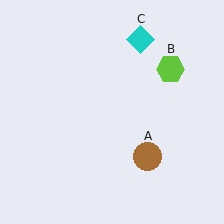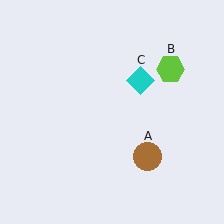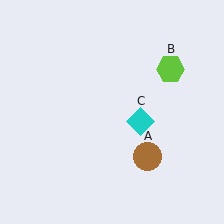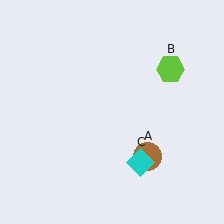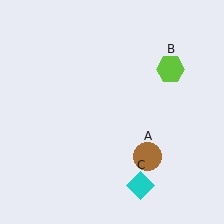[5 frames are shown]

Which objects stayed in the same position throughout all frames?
Brown circle (object A) and lime hexagon (object B) remained stationary.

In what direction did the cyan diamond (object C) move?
The cyan diamond (object C) moved down.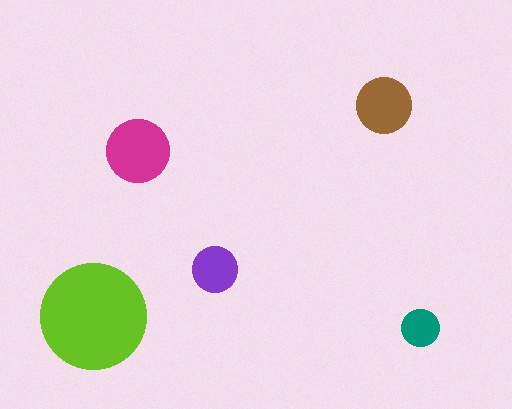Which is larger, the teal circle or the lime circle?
The lime one.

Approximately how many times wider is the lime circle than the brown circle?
About 2 times wider.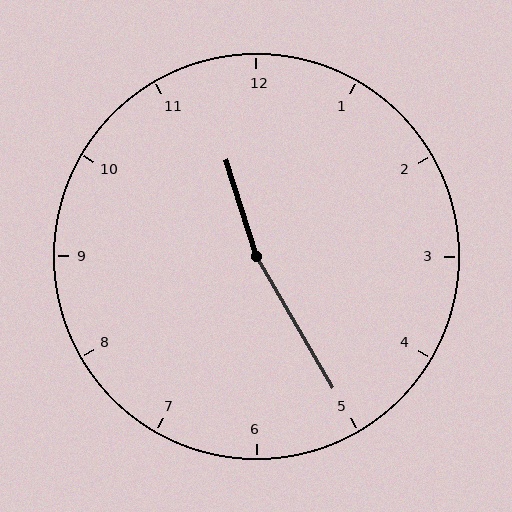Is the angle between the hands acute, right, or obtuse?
It is obtuse.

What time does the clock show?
11:25.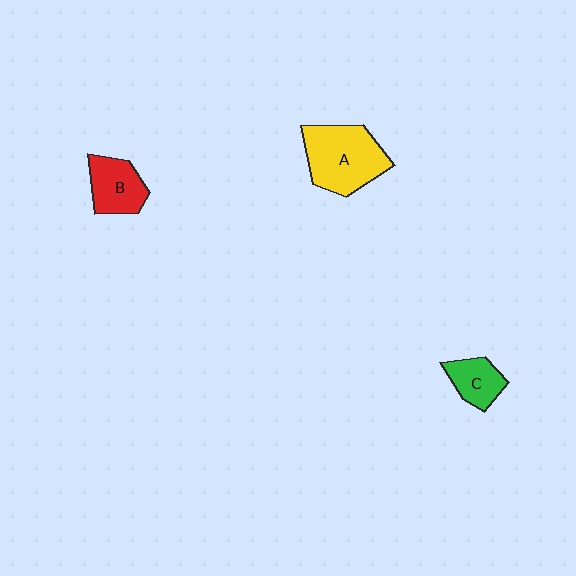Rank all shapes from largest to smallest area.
From largest to smallest: A (yellow), B (red), C (green).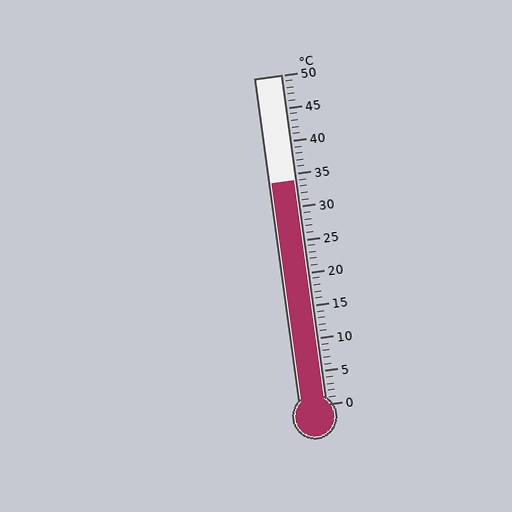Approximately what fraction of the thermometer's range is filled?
The thermometer is filled to approximately 70% of its range.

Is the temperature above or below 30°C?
The temperature is above 30°C.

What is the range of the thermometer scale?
The thermometer scale ranges from 0°C to 50°C.